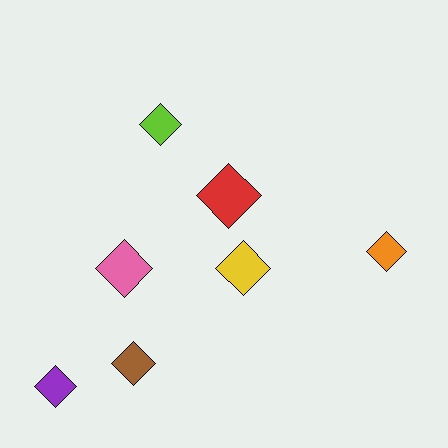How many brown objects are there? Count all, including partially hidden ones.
There is 1 brown object.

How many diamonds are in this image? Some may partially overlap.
There are 7 diamonds.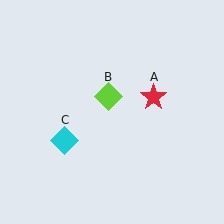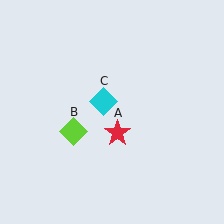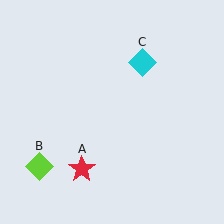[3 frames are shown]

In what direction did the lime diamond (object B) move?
The lime diamond (object B) moved down and to the left.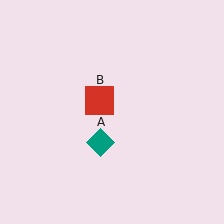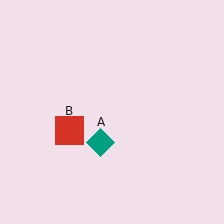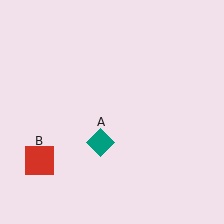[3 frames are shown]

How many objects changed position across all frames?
1 object changed position: red square (object B).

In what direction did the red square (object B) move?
The red square (object B) moved down and to the left.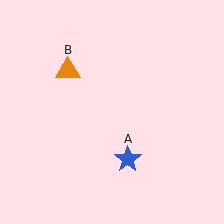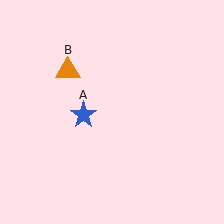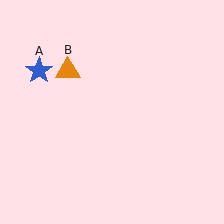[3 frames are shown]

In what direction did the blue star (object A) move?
The blue star (object A) moved up and to the left.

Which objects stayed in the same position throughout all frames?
Orange triangle (object B) remained stationary.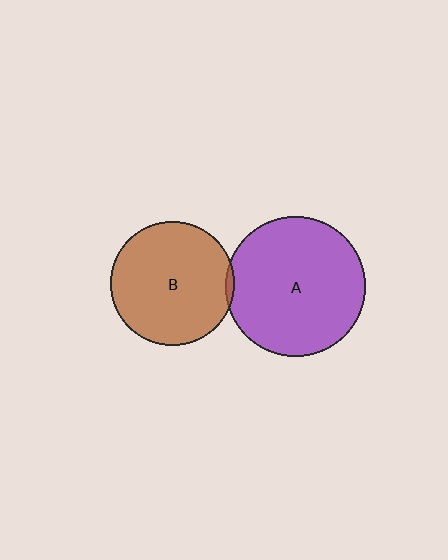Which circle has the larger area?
Circle A (purple).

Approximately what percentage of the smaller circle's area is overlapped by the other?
Approximately 5%.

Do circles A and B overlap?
Yes.